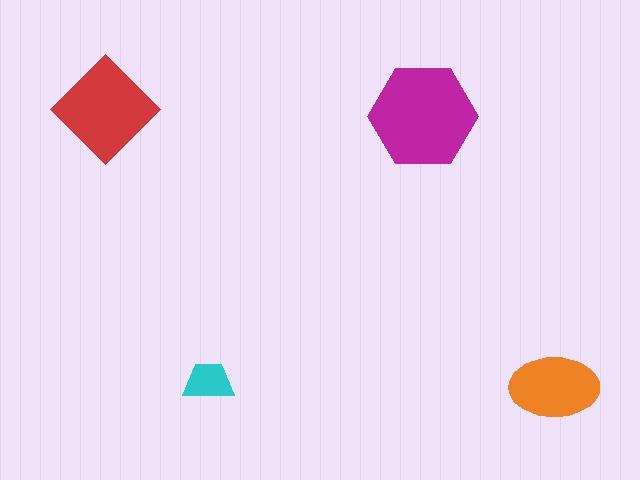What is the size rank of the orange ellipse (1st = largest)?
3rd.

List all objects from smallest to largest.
The cyan trapezoid, the orange ellipse, the red diamond, the magenta hexagon.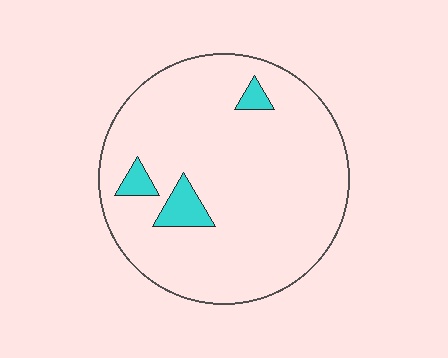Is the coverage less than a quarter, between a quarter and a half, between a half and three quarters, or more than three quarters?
Less than a quarter.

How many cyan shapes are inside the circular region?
3.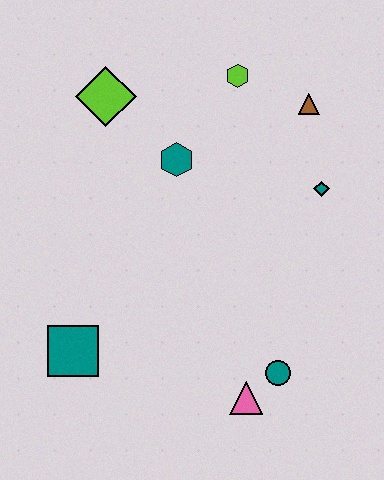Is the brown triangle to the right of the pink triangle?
Yes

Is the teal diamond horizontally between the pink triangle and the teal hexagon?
No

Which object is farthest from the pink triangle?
The lime diamond is farthest from the pink triangle.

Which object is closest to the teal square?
The pink triangle is closest to the teal square.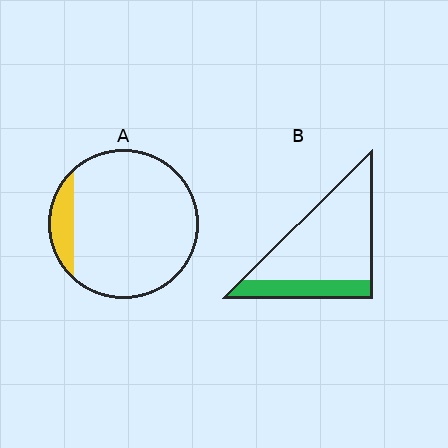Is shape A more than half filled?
No.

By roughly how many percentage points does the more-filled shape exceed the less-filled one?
By roughly 10 percentage points (B over A).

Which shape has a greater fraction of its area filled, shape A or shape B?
Shape B.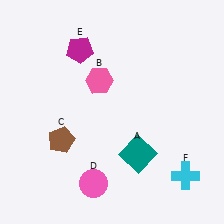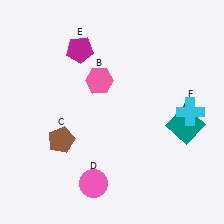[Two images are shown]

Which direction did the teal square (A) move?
The teal square (A) moved right.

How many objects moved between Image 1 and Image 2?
2 objects moved between the two images.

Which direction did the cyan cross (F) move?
The cyan cross (F) moved up.